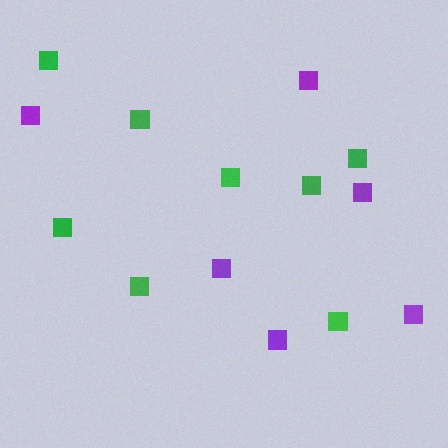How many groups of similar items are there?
There are 2 groups: one group of purple squares (6) and one group of green squares (8).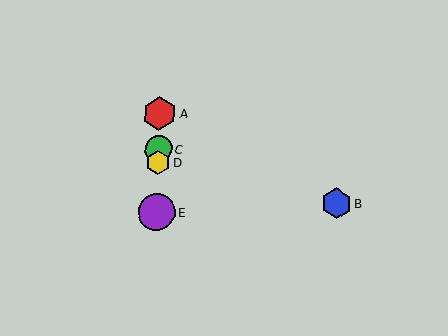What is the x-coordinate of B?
Object B is at x≈336.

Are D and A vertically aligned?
Yes, both are at x≈158.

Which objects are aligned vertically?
Objects A, C, D, E are aligned vertically.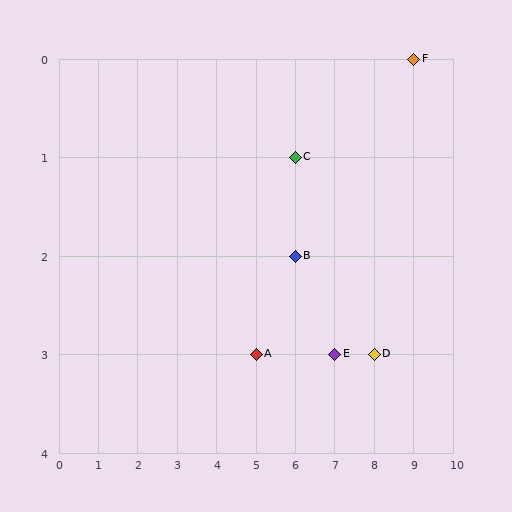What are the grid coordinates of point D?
Point D is at grid coordinates (8, 3).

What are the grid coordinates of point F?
Point F is at grid coordinates (9, 0).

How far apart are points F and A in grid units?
Points F and A are 4 columns and 3 rows apart (about 5.0 grid units diagonally).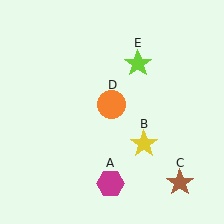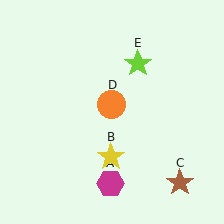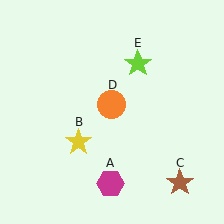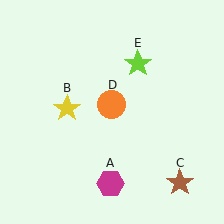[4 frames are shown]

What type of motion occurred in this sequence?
The yellow star (object B) rotated clockwise around the center of the scene.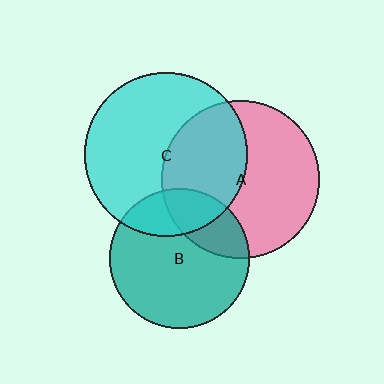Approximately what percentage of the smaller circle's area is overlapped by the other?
Approximately 40%.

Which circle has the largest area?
Circle C (cyan).